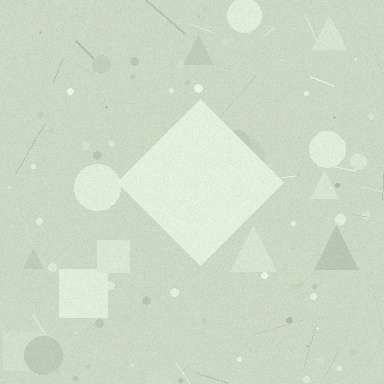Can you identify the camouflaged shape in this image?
The camouflaged shape is a diamond.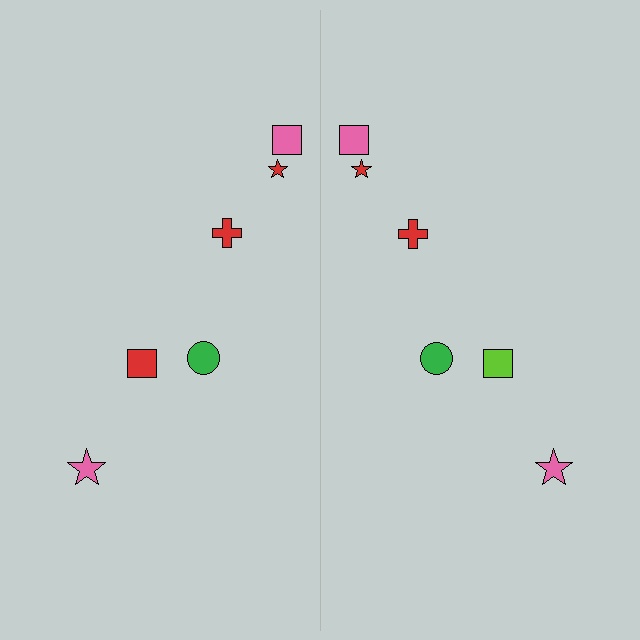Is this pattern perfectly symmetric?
No, the pattern is not perfectly symmetric. The lime square on the right side breaks the symmetry — its mirror counterpart is red.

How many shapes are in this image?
There are 12 shapes in this image.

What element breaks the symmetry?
The lime square on the right side breaks the symmetry — its mirror counterpart is red.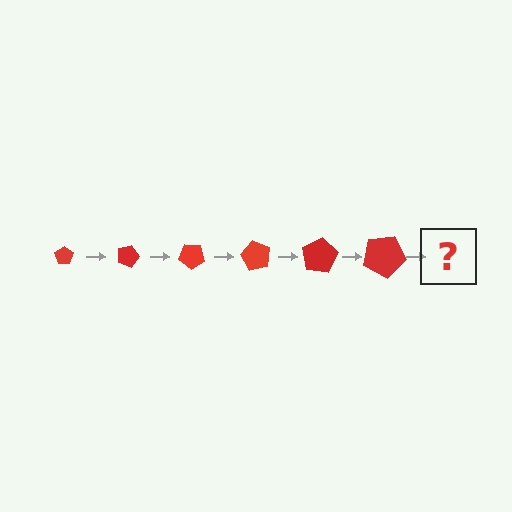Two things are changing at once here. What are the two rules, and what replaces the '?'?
The two rules are that the pentagon grows larger each step and it rotates 20 degrees each step. The '?' should be a pentagon, larger than the previous one and rotated 120 degrees from the start.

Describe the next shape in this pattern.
It should be a pentagon, larger than the previous one and rotated 120 degrees from the start.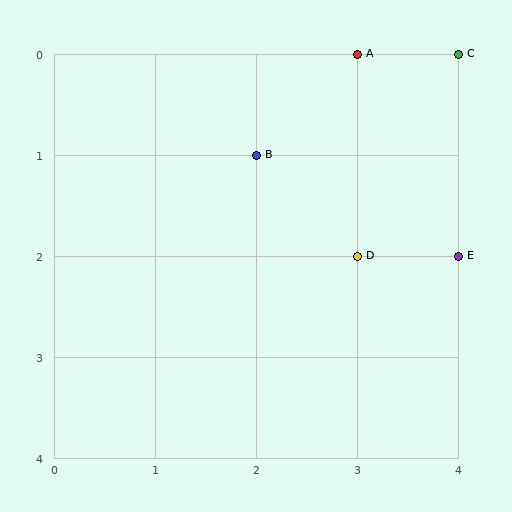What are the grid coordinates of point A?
Point A is at grid coordinates (3, 0).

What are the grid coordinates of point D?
Point D is at grid coordinates (3, 2).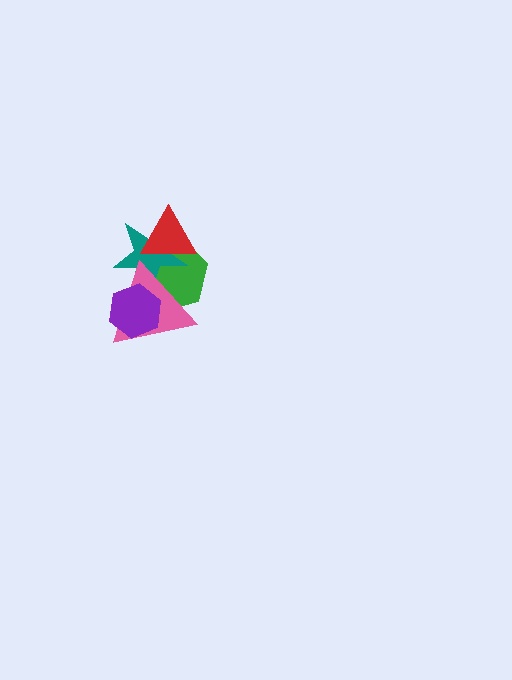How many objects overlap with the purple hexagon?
3 objects overlap with the purple hexagon.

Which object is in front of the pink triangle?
The purple hexagon is in front of the pink triangle.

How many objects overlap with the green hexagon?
4 objects overlap with the green hexagon.